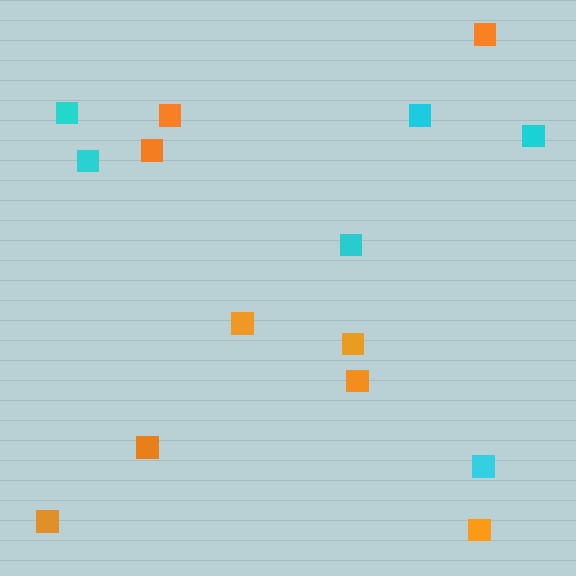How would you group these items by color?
There are 2 groups: one group of cyan squares (6) and one group of orange squares (9).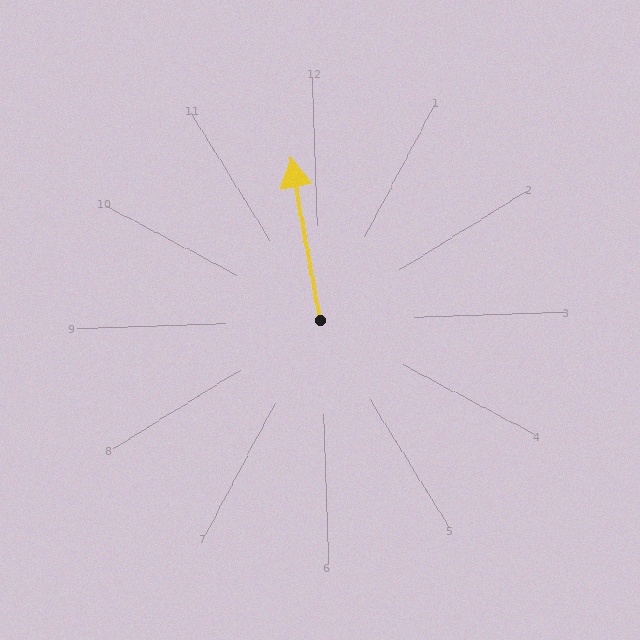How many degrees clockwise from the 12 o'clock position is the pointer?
Approximately 352 degrees.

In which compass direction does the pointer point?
North.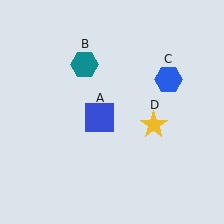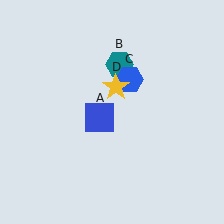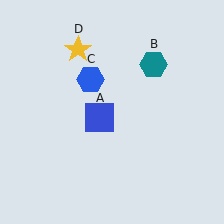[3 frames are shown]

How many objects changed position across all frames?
3 objects changed position: teal hexagon (object B), blue hexagon (object C), yellow star (object D).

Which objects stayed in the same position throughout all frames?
Blue square (object A) remained stationary.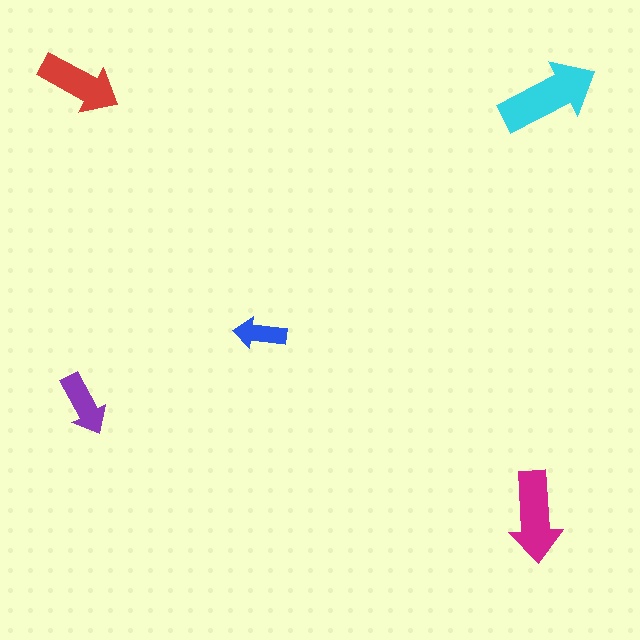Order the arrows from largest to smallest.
the cyan one, the magenta one, the red one, the purple one, the blue one.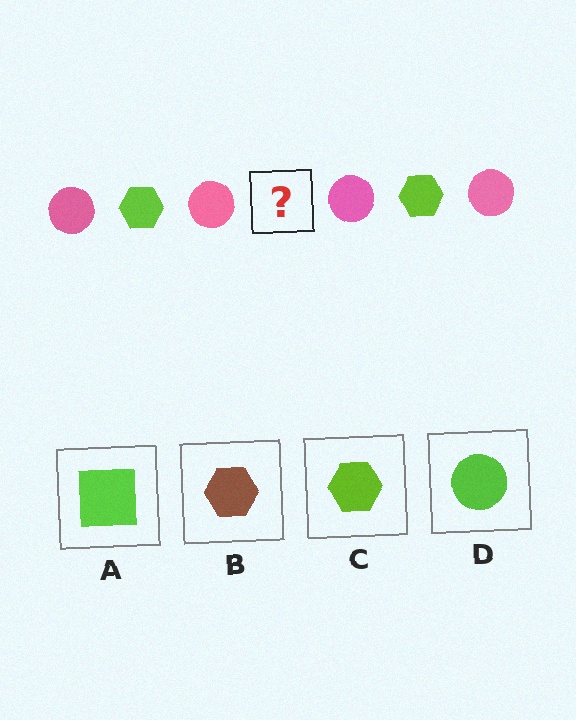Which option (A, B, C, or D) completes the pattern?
C.